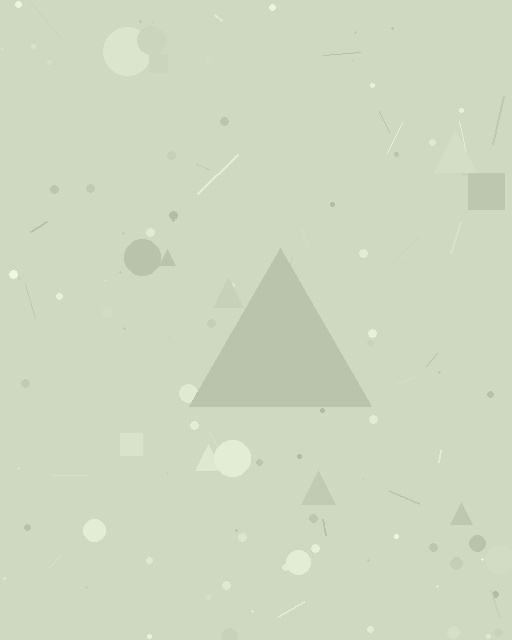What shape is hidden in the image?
A triangle is hidden in the image.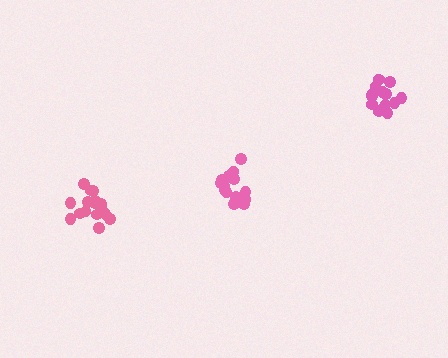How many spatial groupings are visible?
There are 3 spatial groupings.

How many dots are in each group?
Group 1: 17 dots, Group 2: 16 dots, Group 3: 14 dots (47 total).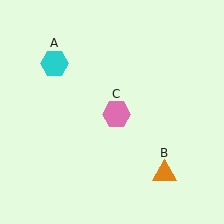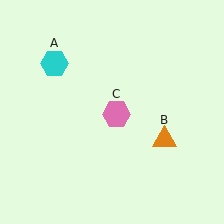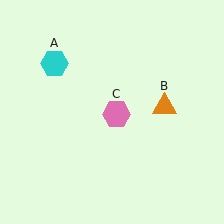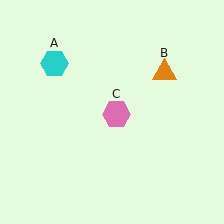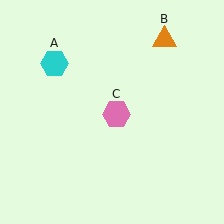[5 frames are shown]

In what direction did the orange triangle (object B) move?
The orange triangle (object B) moved up.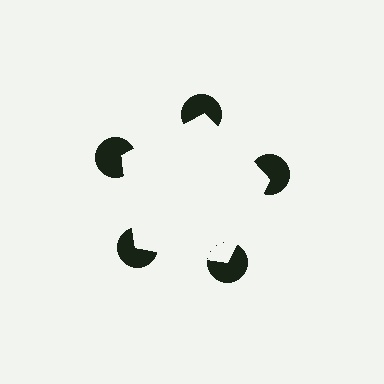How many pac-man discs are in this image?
There are 5 — one at each vertex of the illusory pentagon.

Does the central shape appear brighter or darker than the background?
It typically appears slightly brighter than the background, even though no actual brightness change is drawn.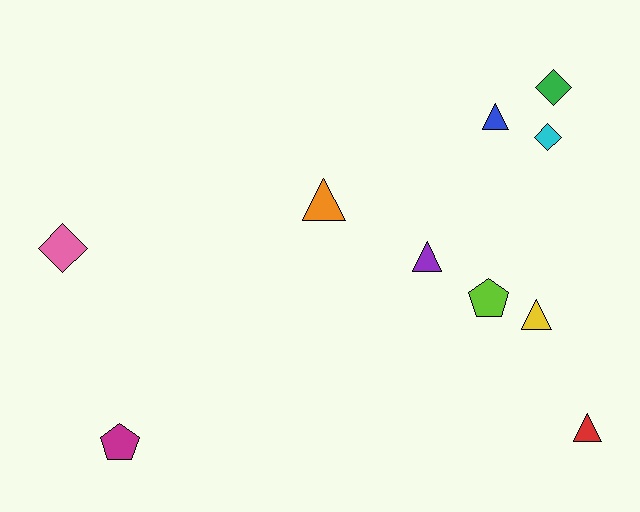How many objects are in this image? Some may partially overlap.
There are 10 objects.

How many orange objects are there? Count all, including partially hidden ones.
There is 1 orange object.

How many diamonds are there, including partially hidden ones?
There are 3 diamonds.